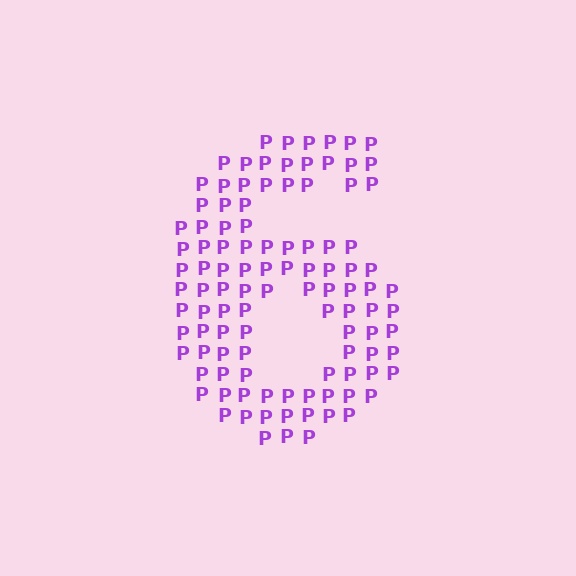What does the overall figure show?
The overall figure shows the digit 6.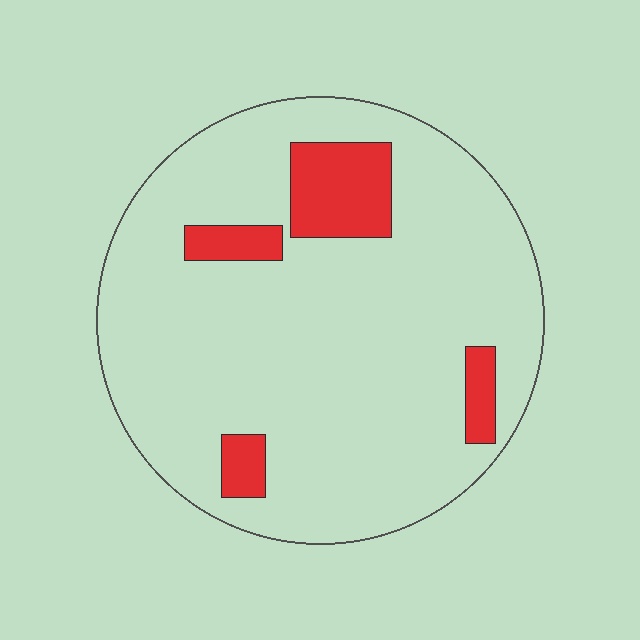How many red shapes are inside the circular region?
4.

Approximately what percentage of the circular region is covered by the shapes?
Approximately 10%.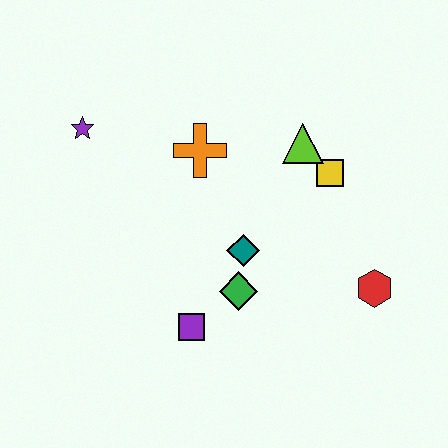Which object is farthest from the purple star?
The red hexagon is farthest from the purple star.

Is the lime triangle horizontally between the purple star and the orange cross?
No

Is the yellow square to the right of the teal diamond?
Yes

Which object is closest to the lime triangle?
The yellow square is closest to the lime triangle.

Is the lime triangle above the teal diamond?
Yes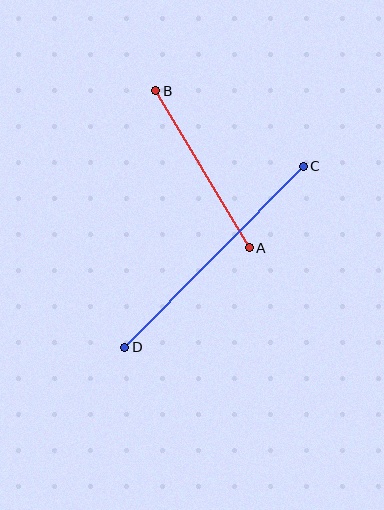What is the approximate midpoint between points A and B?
The midpoint is at approximately (202, 169) pixels.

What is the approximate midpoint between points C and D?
The midpoint is at approximately (214, 257) pixels.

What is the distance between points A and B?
The distance is approximately 183 pixels.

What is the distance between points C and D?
The distance is approximately 254 pixels.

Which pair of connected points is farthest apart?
Points C and D are farthest apart.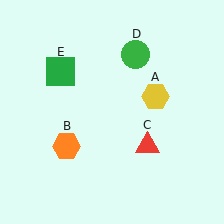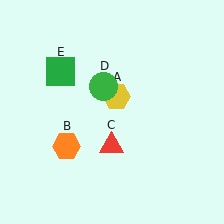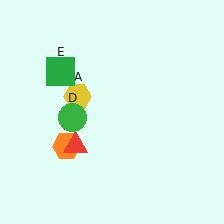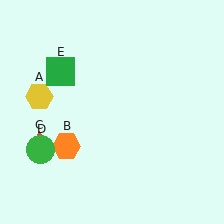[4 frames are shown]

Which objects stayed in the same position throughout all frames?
Orange hexagon (object B) and green square (object E) remained stationary.